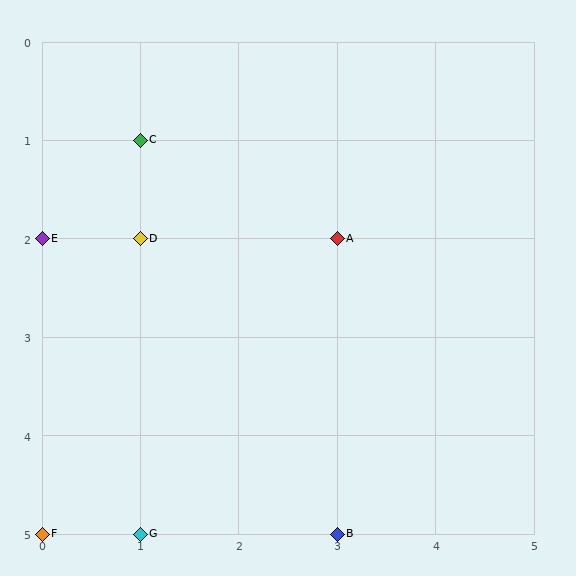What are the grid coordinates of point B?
Point B is at grid coordinates (3, 5).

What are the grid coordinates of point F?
Point F is at grid coordinates (0, 5).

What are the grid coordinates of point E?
Point E is at grid coordinates (0, 2).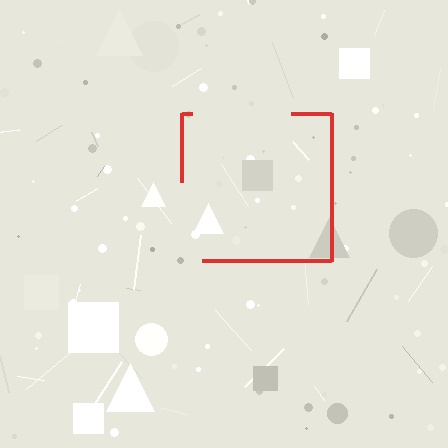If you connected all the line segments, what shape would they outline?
They would outline a square.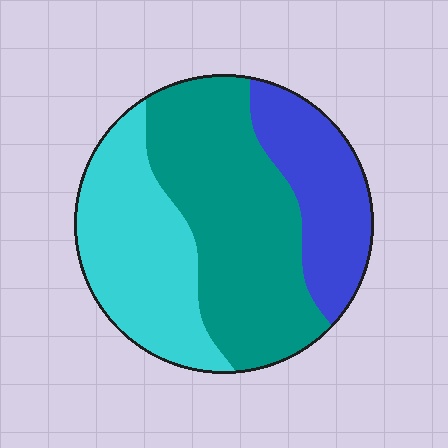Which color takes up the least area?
Blue, at roughly 25%.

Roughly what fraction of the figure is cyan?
Cyan takes up about one third (1/3) of the figure.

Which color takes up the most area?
Teal, at roughly 45%.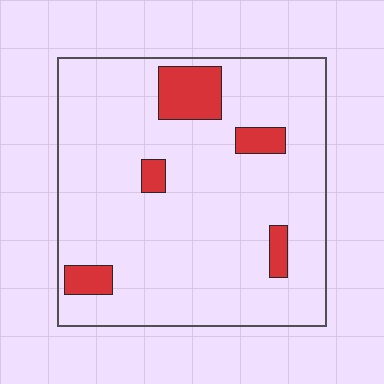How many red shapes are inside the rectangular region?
5.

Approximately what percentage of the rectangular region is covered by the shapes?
Approximately 10%.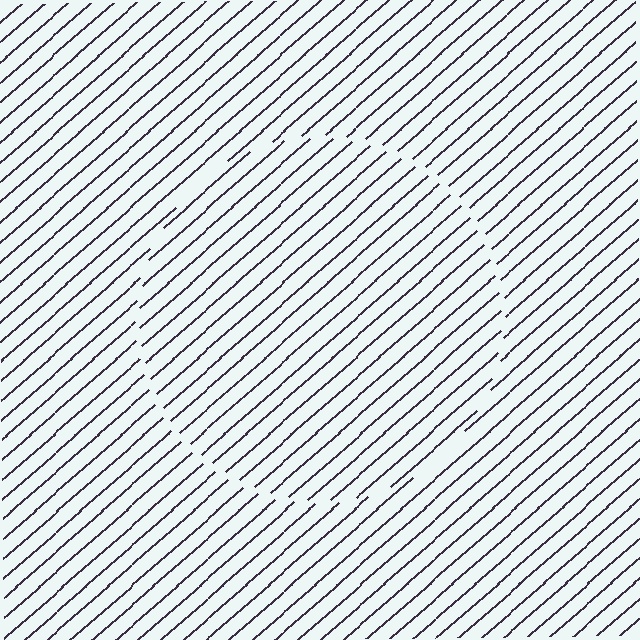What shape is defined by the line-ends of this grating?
An illusory circle. The interior of the shape contains the same grating, shifted by half a period — the contour is defined by the phase discontinuity where line-ends from the inner and outer gratings abut.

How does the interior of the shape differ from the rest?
The interior of the shape contains the same grating, shifted by half a period — the contour is defined by the phase discontinuity where line-ends from the inner and outer gratings abut.